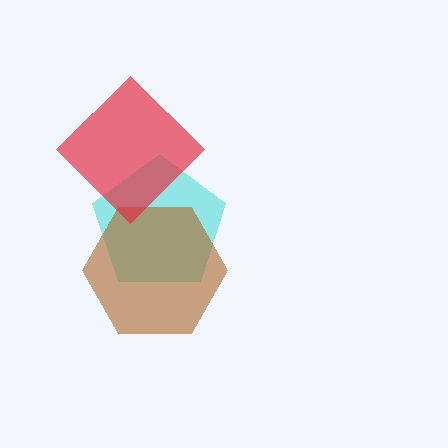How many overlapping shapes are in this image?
There are 3 overlapping shapes in the image.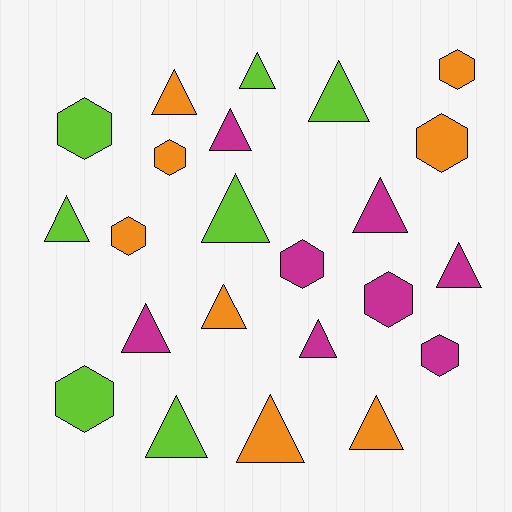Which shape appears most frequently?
Triangle, with 14 objects.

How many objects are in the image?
There are 23 objects.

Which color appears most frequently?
Magenta, with 8 objects.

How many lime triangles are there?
There are 5 lime triangles.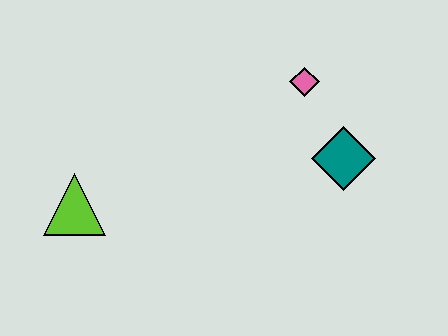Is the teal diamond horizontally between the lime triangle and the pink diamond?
No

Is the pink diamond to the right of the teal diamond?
No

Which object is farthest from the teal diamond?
The lime triangle is farthest from the teal diamond.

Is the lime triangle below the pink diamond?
Yes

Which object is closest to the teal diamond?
The pink diamond is closest to the teal diamond.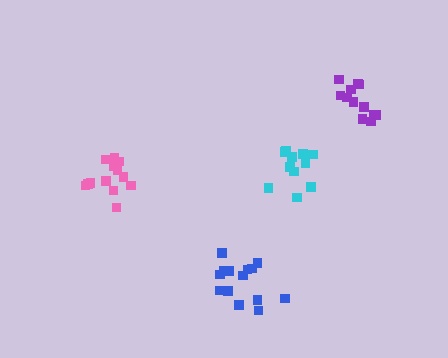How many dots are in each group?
Group 1: 14 dots, Group 2: 12 dots, Group 3: 12 dots, Group 4: 13 dots (51 total).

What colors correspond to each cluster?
The clusters are colored: blue, cyan, purple, pink.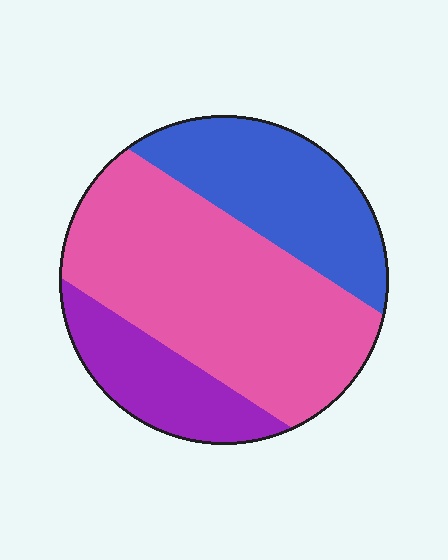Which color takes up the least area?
Purple, at roughly 20%.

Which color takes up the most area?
Pink, at roughly 55%.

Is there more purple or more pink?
Pink.